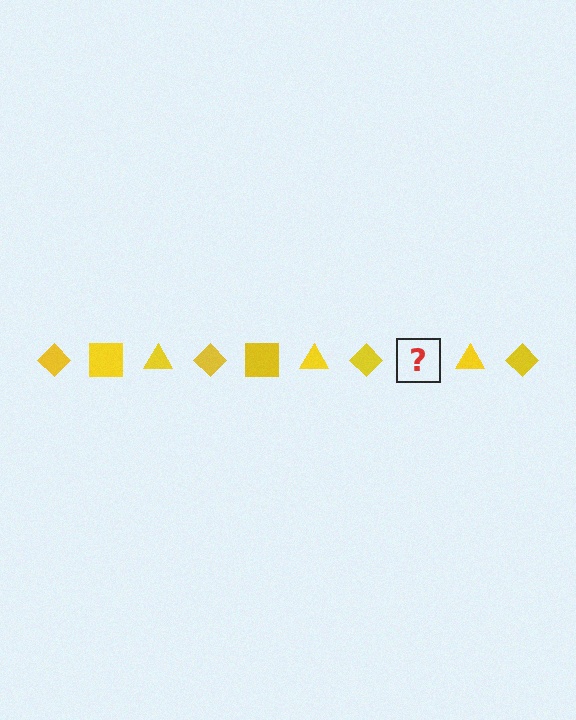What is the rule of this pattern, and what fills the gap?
The rule is that the pattern cycles through diamond, square, triangle shapes in yellow. The gap should be filled with a yellow square.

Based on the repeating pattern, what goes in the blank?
The blank should be a yellow square.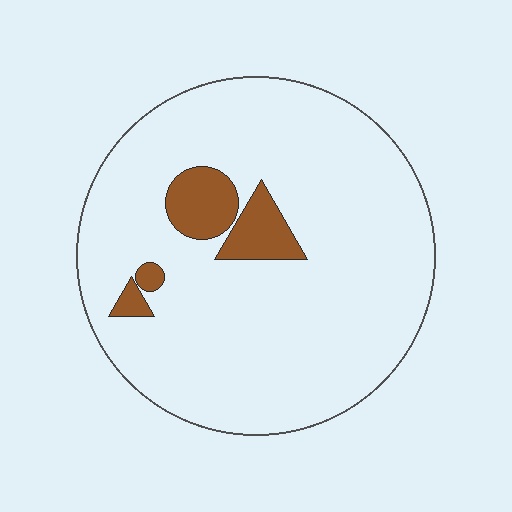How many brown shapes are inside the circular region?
4.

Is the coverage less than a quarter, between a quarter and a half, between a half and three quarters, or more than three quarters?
Less than a quarter.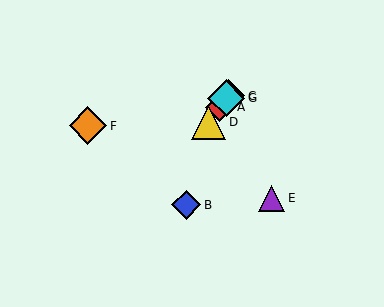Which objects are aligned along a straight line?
Objects A, C, D, G are aligned along a straight line.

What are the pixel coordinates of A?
Object A is at (220, 107).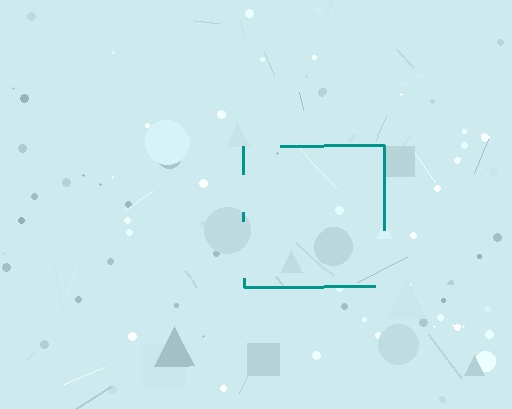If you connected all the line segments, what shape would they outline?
They would outline a square.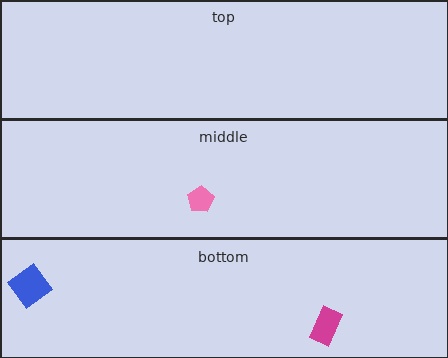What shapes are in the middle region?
The pink pentagon.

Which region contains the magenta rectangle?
The bottom region.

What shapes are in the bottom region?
The blue diamond, the magenta rectangle.